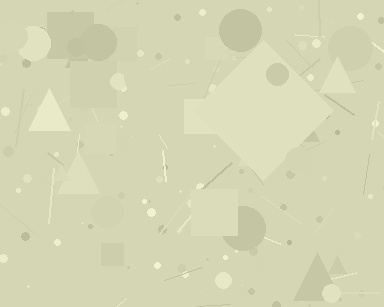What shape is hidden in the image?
A diamond is hidden in the image.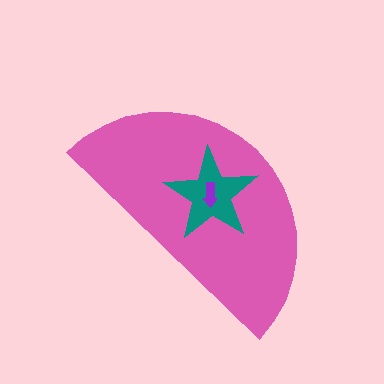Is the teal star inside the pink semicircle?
Yes.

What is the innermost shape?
The purple arrow.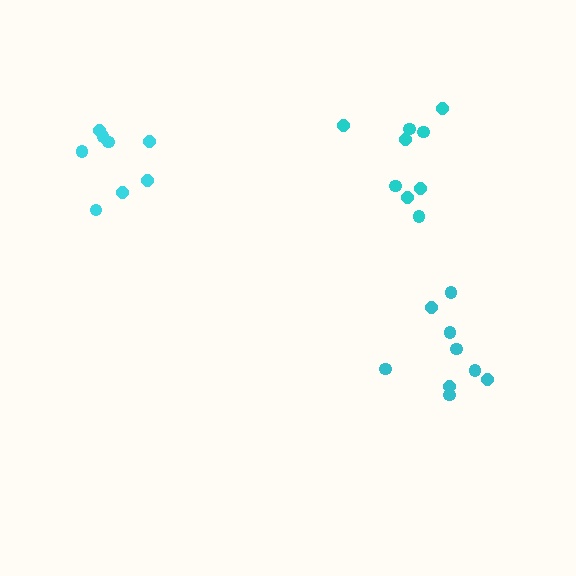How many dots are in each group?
Group 1: 8 dots, Group 2: 9 dots, Group 3: 9 dots (26 total).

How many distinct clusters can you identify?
There are 3 distinct clusters.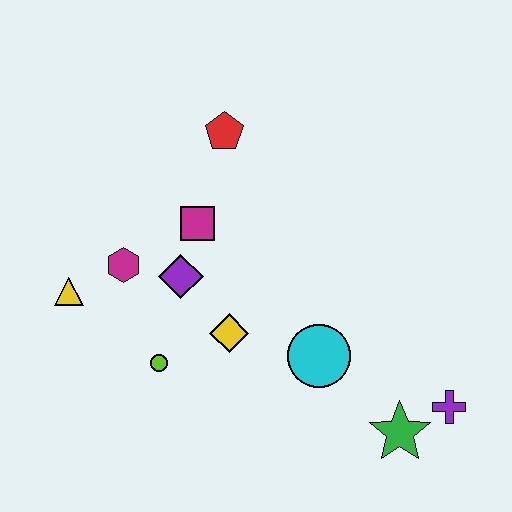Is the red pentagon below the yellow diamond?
No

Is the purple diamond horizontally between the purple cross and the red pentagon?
No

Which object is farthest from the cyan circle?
The yellow triangle is farthest from the cyan circle.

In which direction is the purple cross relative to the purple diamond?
The purple cross is to the right of the purple diamond.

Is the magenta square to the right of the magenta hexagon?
Yes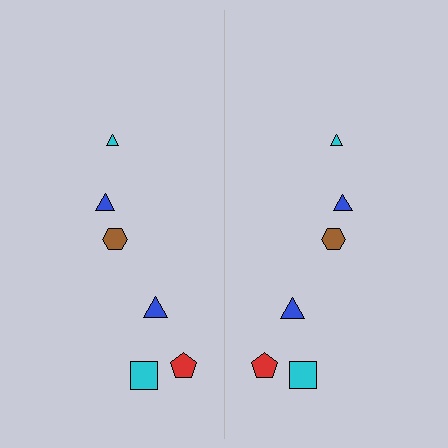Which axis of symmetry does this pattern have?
The pattern has a vertical axis of symmetry running through the center of the image.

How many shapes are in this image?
There are 12 shapes in this image.